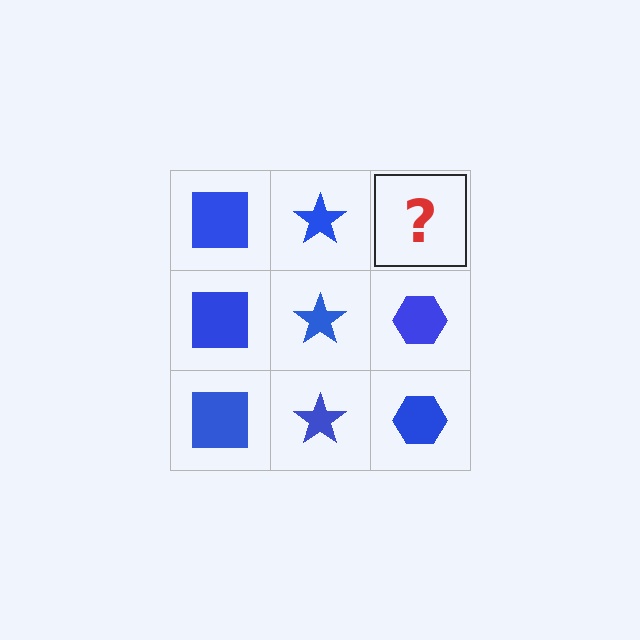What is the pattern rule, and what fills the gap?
The rule is that each column has a consistent shape. The gap should be filled with a blue hexagon.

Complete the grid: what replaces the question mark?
The question mark should be replaced with a blue hexagon.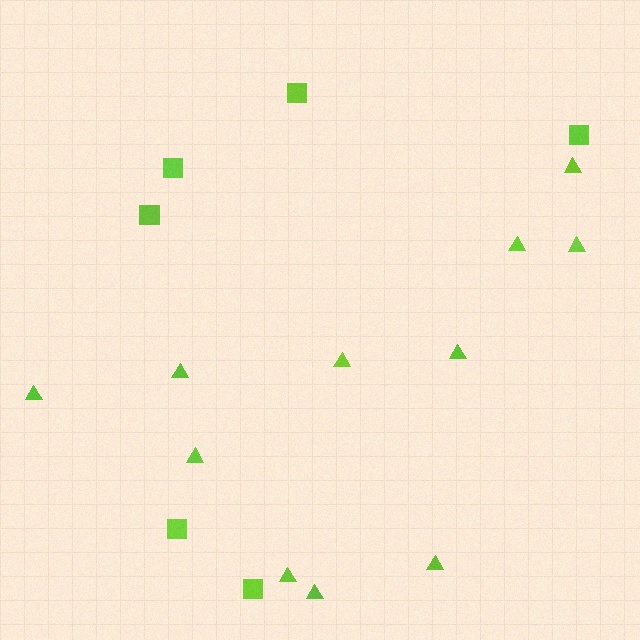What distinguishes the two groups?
There are 2 groups: one group of squares (6) and one group of triangles (11).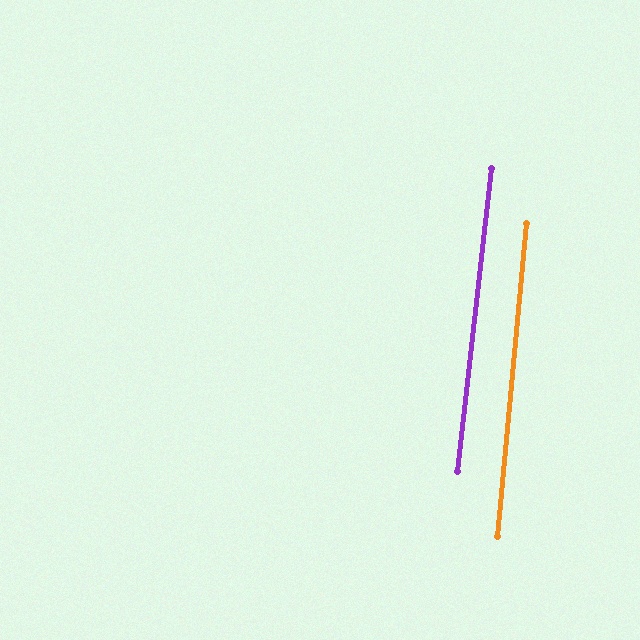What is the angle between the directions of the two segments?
Approximately 1 degree.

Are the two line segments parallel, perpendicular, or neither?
Parallel — their directions differ by only 1.2°.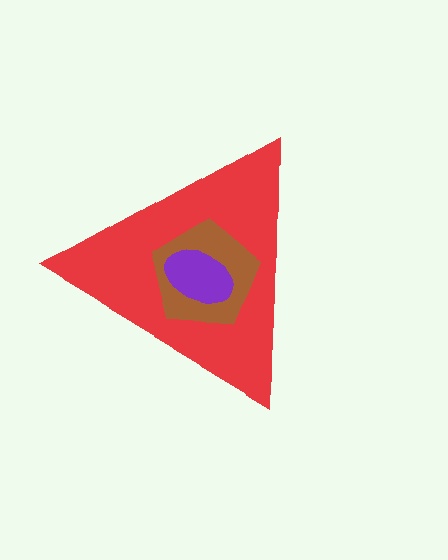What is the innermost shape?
The purple ellipse.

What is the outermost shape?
The red triangle.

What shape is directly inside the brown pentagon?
The purple ellipse.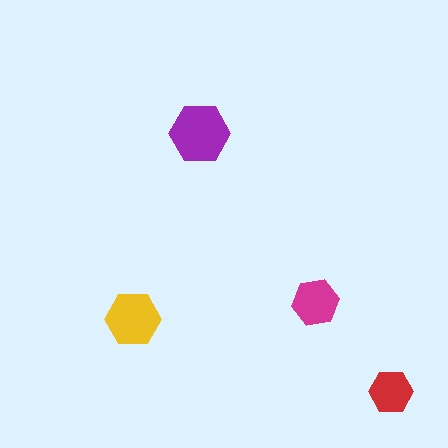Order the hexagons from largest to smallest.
the purple one, the yellow one, the magenta one, the red one.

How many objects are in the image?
There are 4 objects in the image.